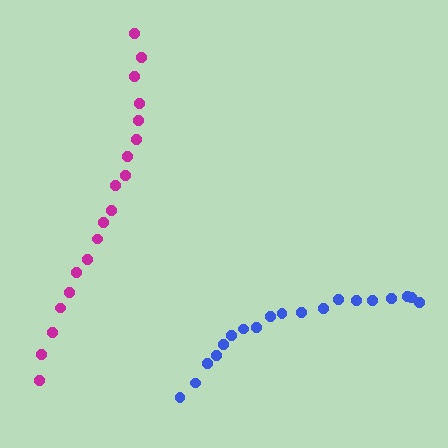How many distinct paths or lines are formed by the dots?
There are 2 distinct paths.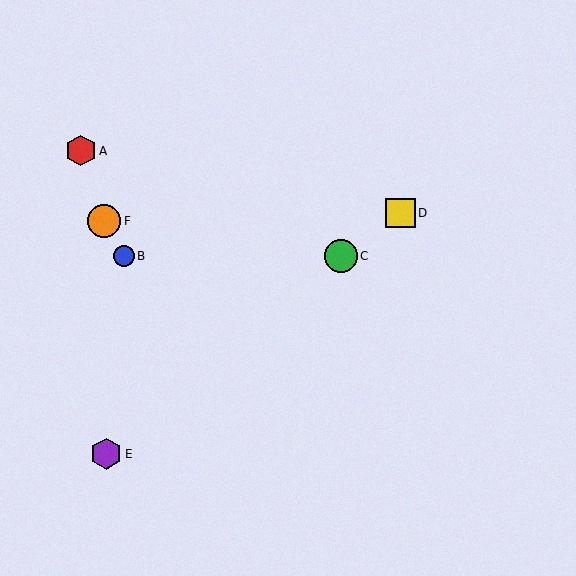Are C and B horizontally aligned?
Yes, both are at y≈256.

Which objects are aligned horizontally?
Objects B, C are aligned horizontally.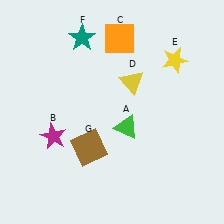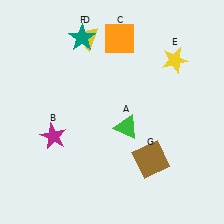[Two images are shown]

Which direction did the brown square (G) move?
The brown square (G) moved right.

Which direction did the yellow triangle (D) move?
The yellow triangle (D) moved left.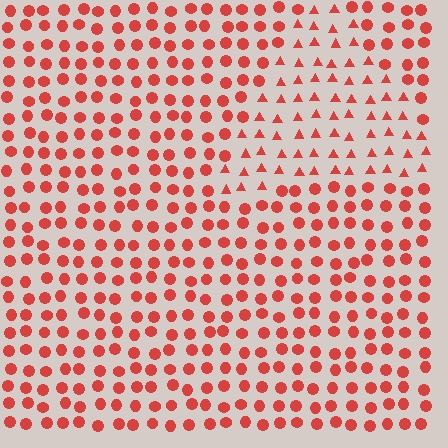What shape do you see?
I see a triangle.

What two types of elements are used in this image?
The image uses triangles inside the triangle region and circles outside it.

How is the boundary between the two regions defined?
The boundary is defined by a change in element shape: triangles inside vs. circles outside. All elements share the same color and spacing.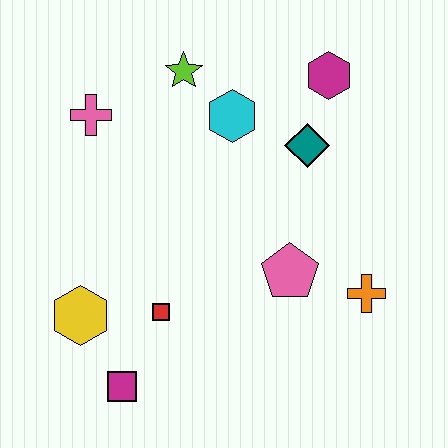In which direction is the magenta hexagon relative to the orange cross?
The magenta hexagon is above the orange cross.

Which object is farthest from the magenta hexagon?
The magenta square is farthest from the magenta hexagon.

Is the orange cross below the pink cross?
Yes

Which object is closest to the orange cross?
The pink pentagon is closest to the orange cross.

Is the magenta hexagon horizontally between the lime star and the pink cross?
No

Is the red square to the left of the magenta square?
No